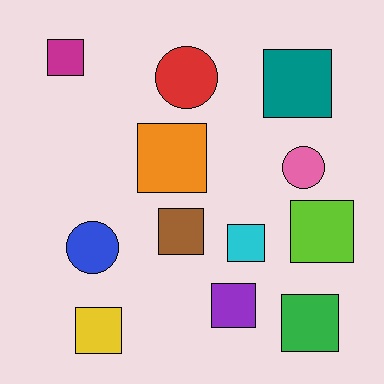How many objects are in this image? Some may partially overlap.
There are 12 objects.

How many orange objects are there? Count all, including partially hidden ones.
There is 1 orange object.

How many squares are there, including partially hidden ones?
There are 9 squares.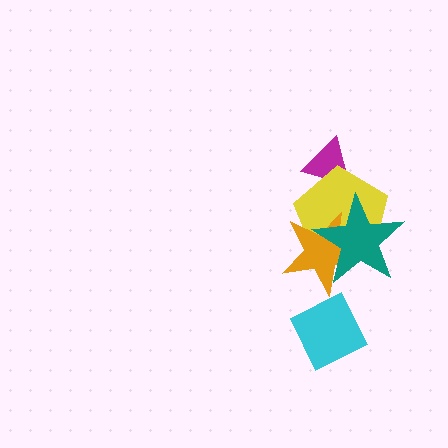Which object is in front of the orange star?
The teal star is in front of the orange star.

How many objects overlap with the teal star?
2 objects overlap with the teal star.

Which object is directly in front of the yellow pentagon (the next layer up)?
The orange star is directly in front of the yellow pentagon.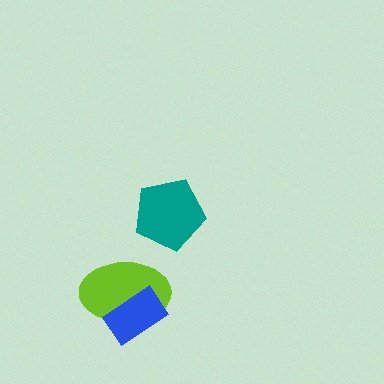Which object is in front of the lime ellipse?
The blue rectangle is in front of the lime ellipse.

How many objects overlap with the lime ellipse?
1 object overlaps with the lime ellipse.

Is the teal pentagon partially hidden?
No, no other shape covers it.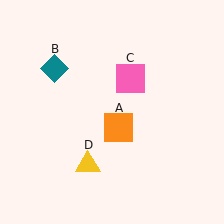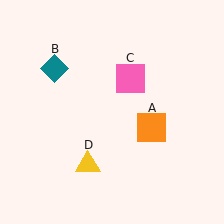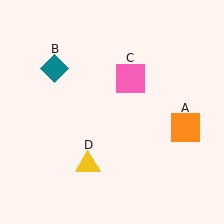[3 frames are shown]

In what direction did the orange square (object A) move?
The orange square (object A) moved right.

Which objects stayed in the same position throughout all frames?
Teal diamond (object B) and pink square (object C) and yellow triangle (object D) remained stationary.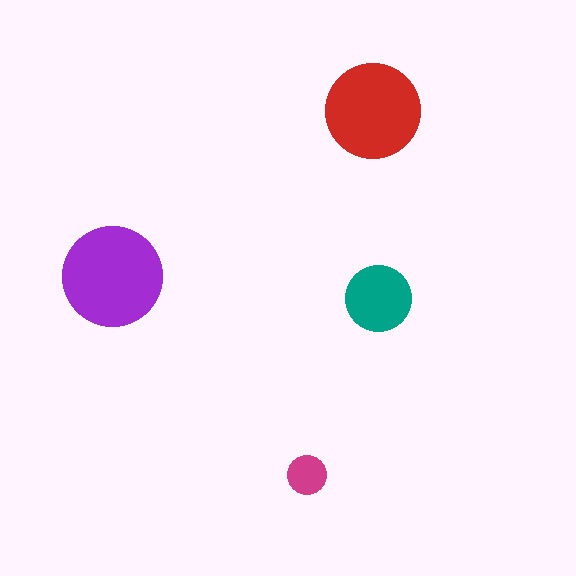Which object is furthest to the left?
The purple circle is leftmost.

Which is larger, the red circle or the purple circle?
The purple one.